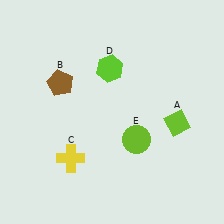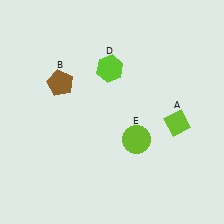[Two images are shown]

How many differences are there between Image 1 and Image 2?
There is 1 difference between the two images.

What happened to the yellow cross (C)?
The yellow cross (C) was removed in Image 2. It was in the bottom-left area of Image 1.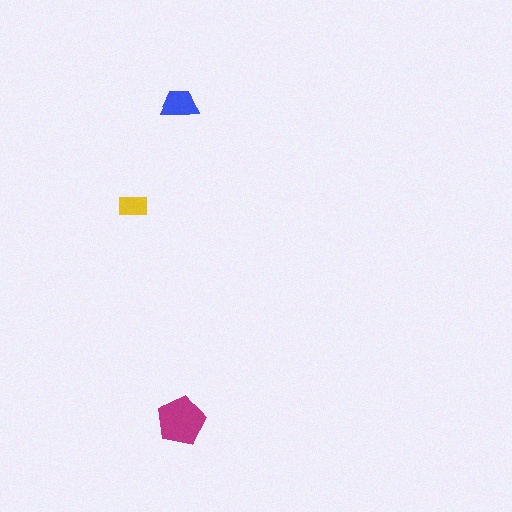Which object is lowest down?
The magenta pentagon is bottommost.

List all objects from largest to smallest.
The magenta pentagon, the blue trapezoid, the yellow rectangle.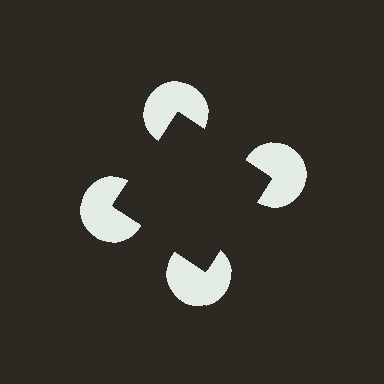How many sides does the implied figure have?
4 sides.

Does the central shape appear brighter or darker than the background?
It typically appears slightly darker than the background, even though no actual brightness change is drawn.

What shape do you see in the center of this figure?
An illusory square — its edges are inferred from the aligned wedge cuts in the pac-man discs, not physically drawn.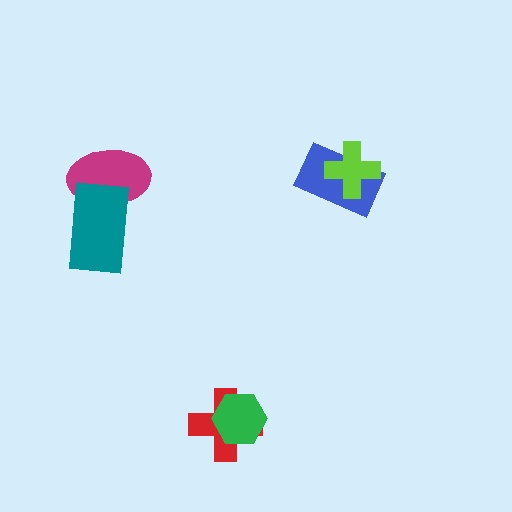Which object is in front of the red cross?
The green hexagon is in front of the red cross.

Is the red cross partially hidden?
Yes, it is partially covered by another shape.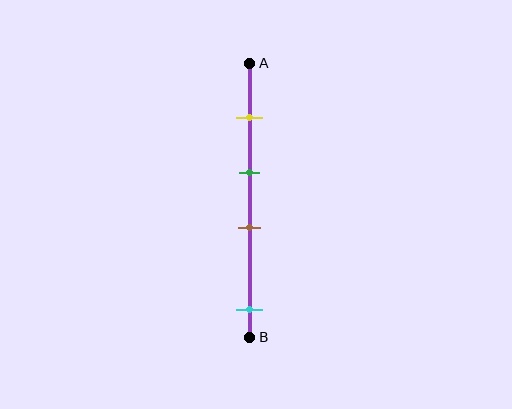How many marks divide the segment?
There are 4 marks dividing the segment.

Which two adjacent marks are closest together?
The green and brown marks are the closest adjacent pair.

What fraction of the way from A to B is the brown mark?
The brown mark is approximately 60% (0.6) of the way from A to B.